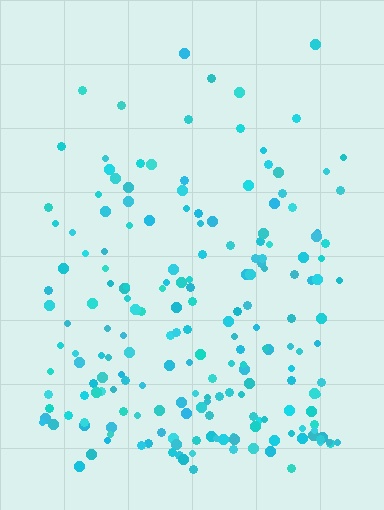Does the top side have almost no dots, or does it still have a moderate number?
Still a moderate number, just noticeably fewer than the bottom.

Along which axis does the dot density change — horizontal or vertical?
Vertical.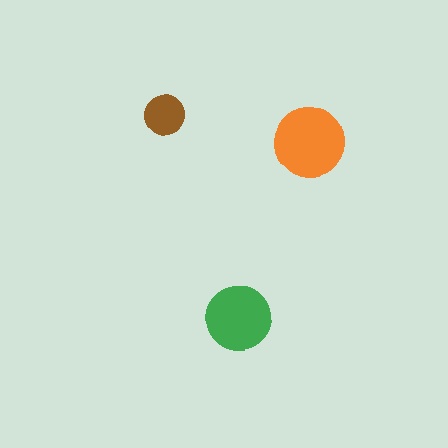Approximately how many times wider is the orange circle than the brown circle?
About 1.5 times wider.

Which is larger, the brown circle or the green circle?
The green one.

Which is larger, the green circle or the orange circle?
The orange one.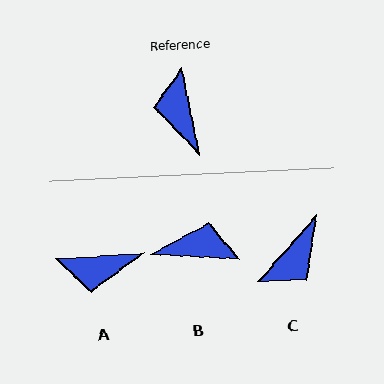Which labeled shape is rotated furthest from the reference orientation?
C, about 127 degrees away.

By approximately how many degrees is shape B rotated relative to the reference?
Approximately 105 degrees clockwise.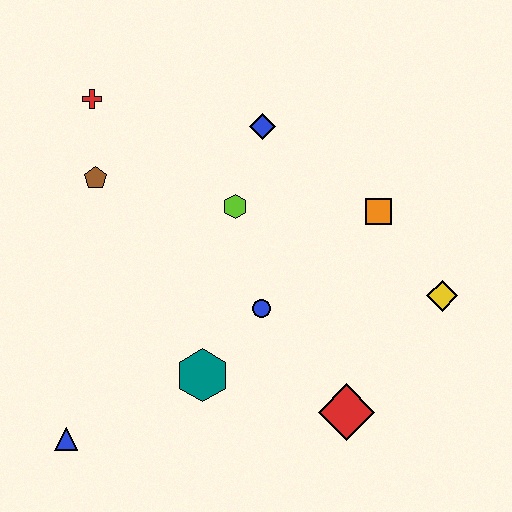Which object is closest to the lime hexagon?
The blue diamond is closest to the lime hexagon.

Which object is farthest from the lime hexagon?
The blue triangle is farthest from the lime hexagon.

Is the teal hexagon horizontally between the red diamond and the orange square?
No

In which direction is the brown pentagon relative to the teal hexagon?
The brown pentagon is above the teal hexagon.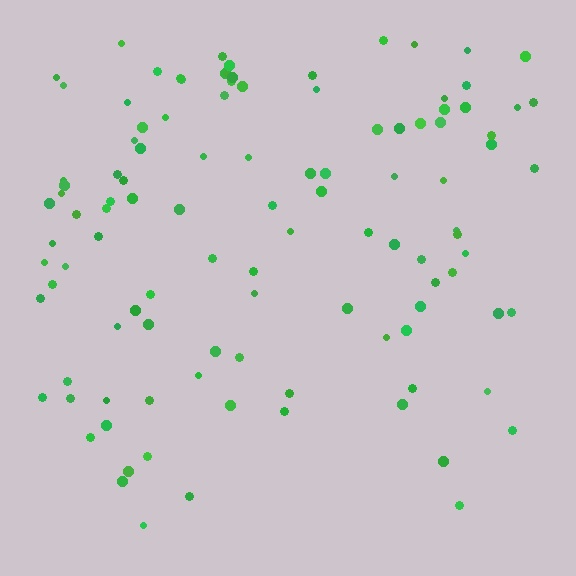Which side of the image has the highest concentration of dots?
The top.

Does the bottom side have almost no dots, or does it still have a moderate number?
Still a moderate number, just noticeably fewer than the top.